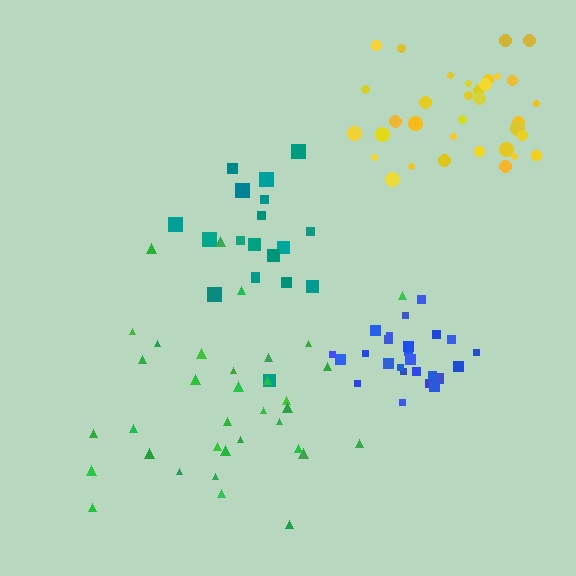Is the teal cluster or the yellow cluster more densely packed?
Yellow.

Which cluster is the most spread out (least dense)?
Green.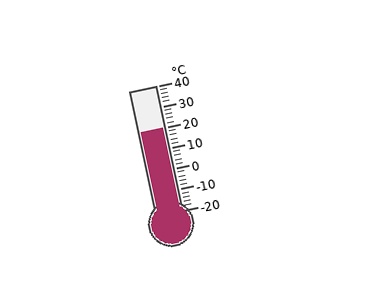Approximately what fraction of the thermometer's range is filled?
The thermometer is filled to approximately 65% of its range.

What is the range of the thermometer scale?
The thermometer scale ranges from -20°C to 40°C.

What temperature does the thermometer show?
The thermometer shows approximately 20°C.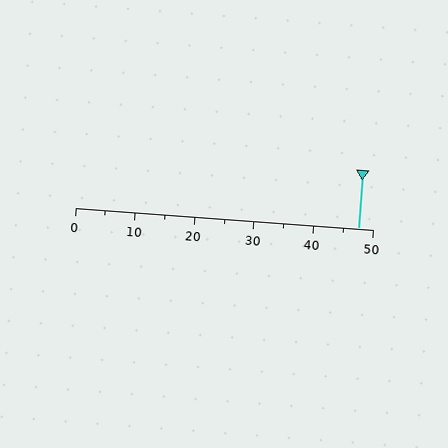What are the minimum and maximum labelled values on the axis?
The axis runs from 0 to 50.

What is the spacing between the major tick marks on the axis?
The major ticks are spaced 10 apart.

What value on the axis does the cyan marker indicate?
The marker indicates approximately 47.5.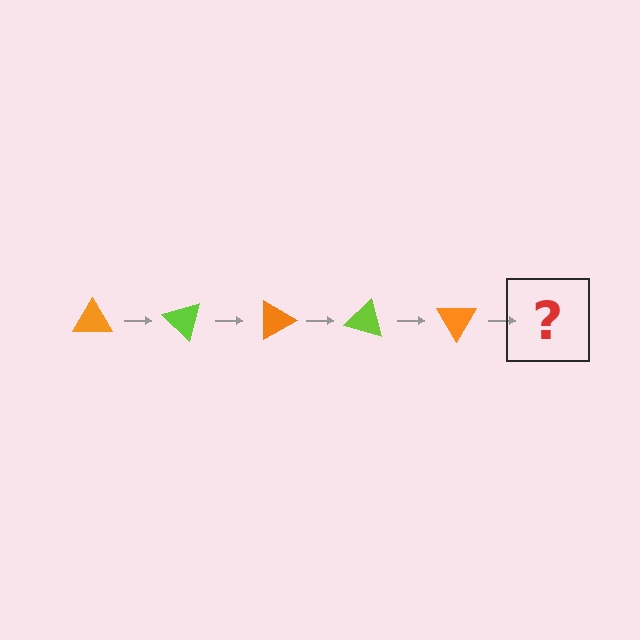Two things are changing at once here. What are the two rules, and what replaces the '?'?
The two rules are that it rotates 45 degrees each step and the color cycles through orange and lime. The '?' should be a lime triangle, rotated 225 degrees from the start.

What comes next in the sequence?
The next element should be a lime triangle, rotated 225 degrees from the start.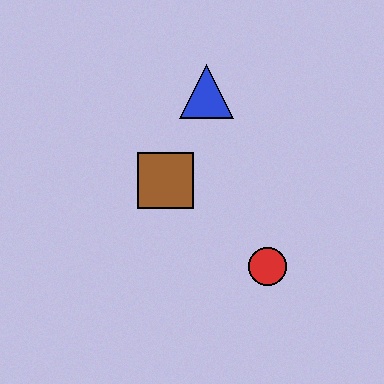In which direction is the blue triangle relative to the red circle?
The blue triangle is above the red circle.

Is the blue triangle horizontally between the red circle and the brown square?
Yes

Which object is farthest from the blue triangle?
The red circle is farthest from the blue triangle.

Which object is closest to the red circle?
The brown square is closest to the red circle.